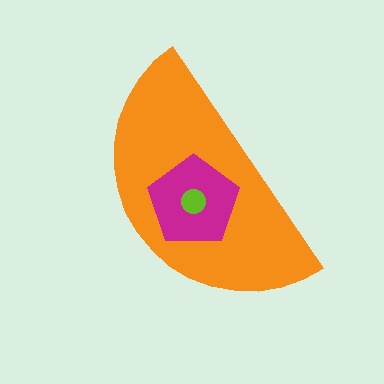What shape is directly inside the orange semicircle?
The magenta pentagon.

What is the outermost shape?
The orange semicircle.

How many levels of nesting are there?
3.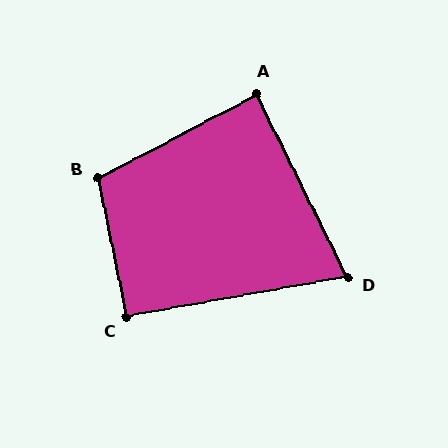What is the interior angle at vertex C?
Approximately 92 degrees (approximately right).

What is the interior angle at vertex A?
Approximately 88 degrees (approximately right).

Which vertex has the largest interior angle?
B, at approximately 106 degrees.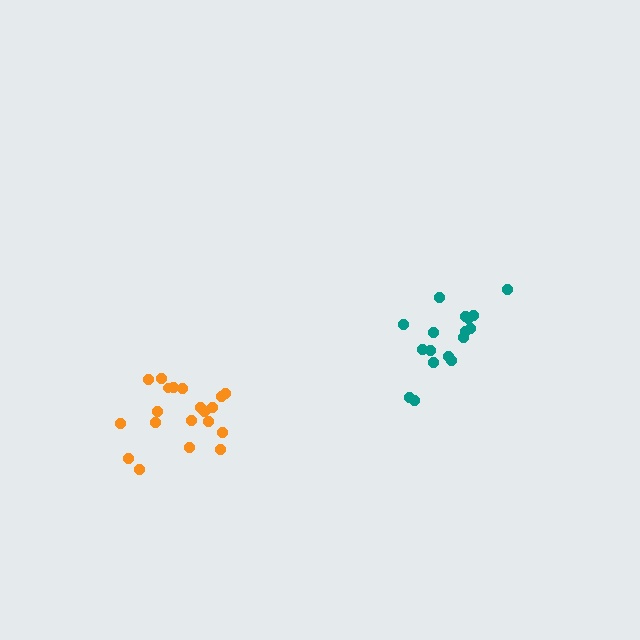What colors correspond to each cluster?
The clusters are colored: teal, orange.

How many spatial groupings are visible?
There are 2 spatial groupings.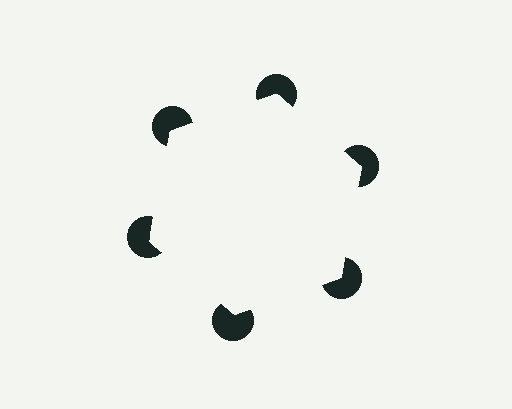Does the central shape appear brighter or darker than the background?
It typically appears slightly brighter than the background, even though no actual brightness change is drawn.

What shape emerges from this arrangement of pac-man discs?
An illusory hexagon — its edges are inferred from the aligned wedge cuts in the pac-man discs, not physically drawn.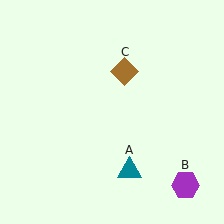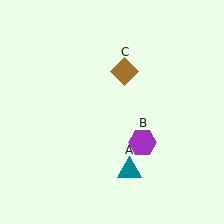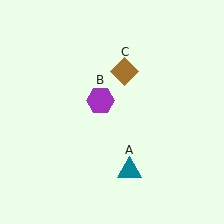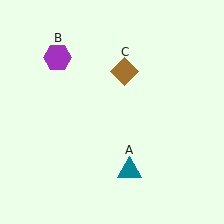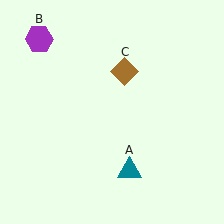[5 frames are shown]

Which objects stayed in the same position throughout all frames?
Teal triangle (object A) and brown diamond (object C) remained stationary.